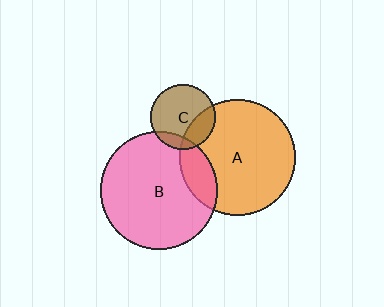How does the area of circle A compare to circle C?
Approximately 3.1 times.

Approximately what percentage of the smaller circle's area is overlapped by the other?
Approximately 15%.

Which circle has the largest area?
Circle B (pink).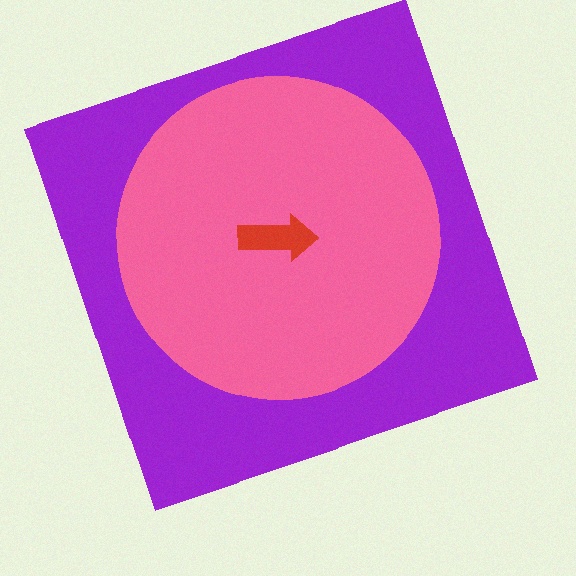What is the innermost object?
The red arrow.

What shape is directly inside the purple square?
The pink circle.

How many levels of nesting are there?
3.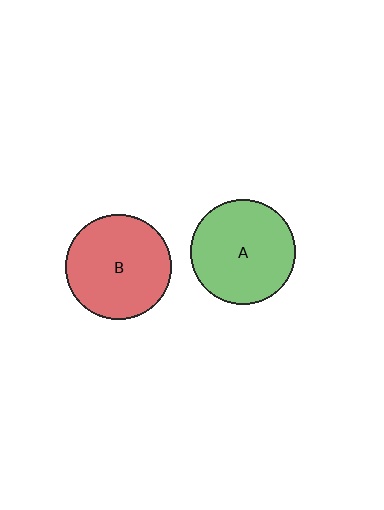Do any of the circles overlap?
No, none of the circles overlap.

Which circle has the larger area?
Circle A (green).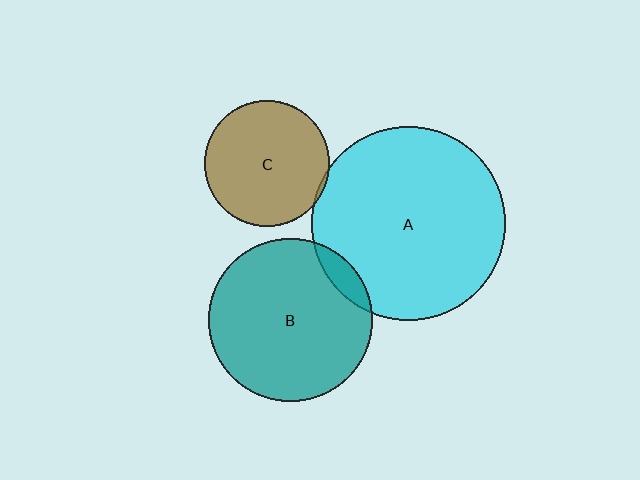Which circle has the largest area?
Circle A (cyan).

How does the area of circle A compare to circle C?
Approximately 2.4 times.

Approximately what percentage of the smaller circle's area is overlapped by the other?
Approximately 5%.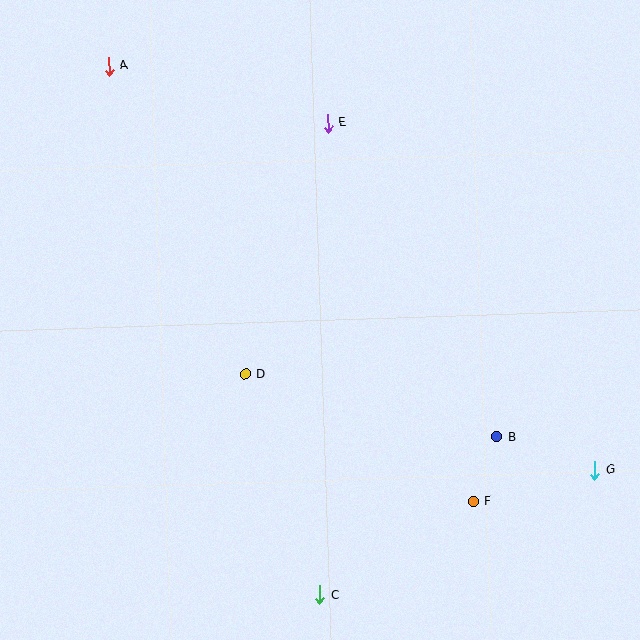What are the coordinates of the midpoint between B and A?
The midpoint between B and A is at (303, 252).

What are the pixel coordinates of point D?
Point D is at (245, 374).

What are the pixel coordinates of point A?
Point A is at (109, 66).